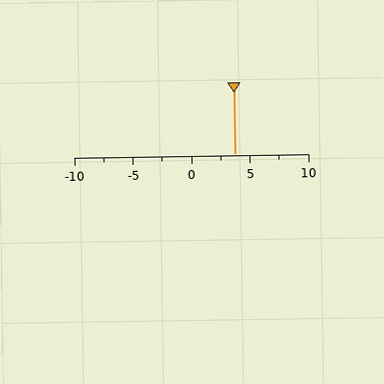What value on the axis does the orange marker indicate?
The marker indicates approximately 3.8.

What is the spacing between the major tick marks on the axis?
The major ticks are spaced 5 apart.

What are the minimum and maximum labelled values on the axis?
The axis runs from -10 to 10.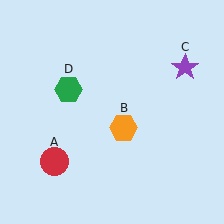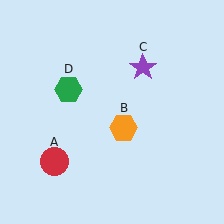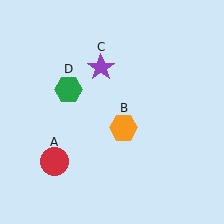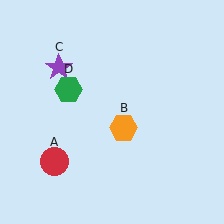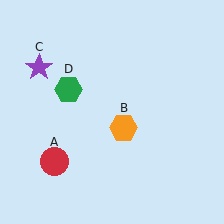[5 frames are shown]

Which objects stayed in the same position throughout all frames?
Red circle (object A) and orange hexagon (object B) and green hexagon (object D) remained stationary.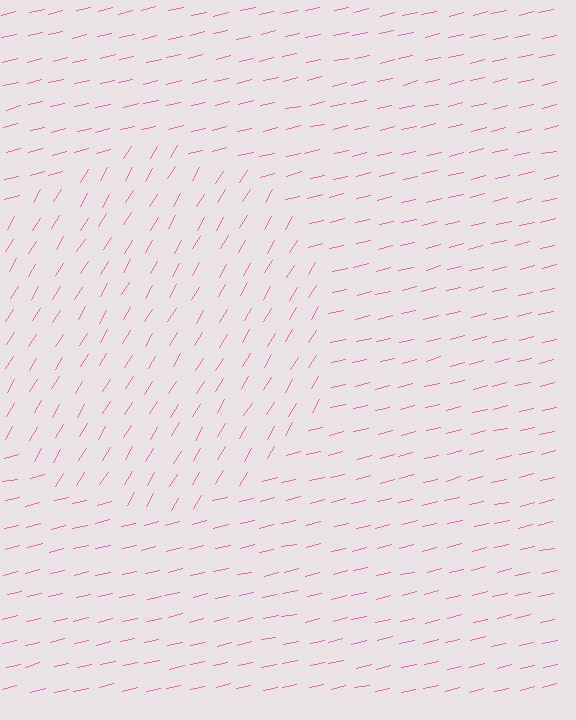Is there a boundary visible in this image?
Yes, there is a texture boundary formed by a change in line orientation.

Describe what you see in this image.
The image is filled with small pink line segments. A circle region in the image has lines oriented differently from the surrounding lines, creating a visible texture boundary.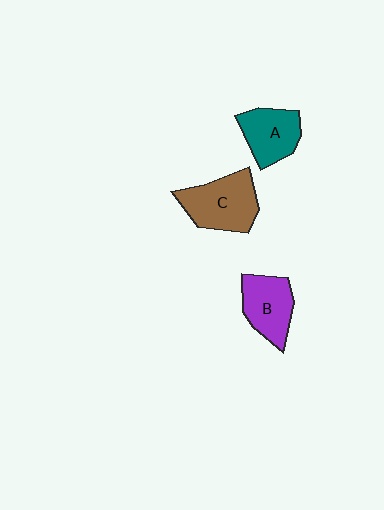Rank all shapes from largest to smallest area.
From largest to smallest: C (brown), B (purple), A (teal).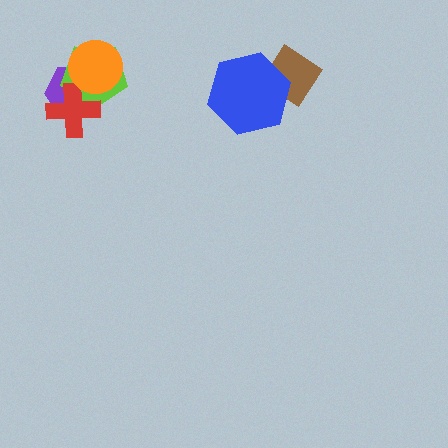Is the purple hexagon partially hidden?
Yes, it is partially covered by another shape.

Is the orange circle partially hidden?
No, no other shape covers it.